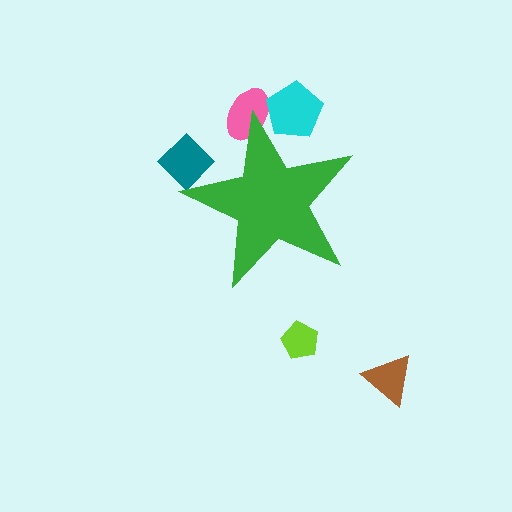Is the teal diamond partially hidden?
Yes, the teal diamond is partially hidden behind the green star.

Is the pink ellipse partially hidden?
Yes, the pink ellipse is partially hidden behind the green star.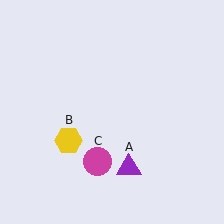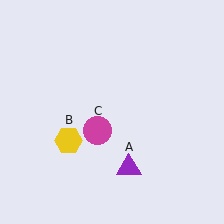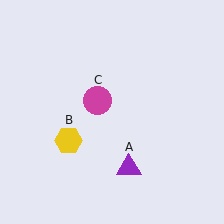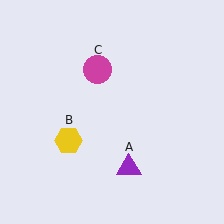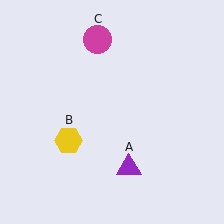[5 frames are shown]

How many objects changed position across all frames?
1 object changed position: magenta circle (object C).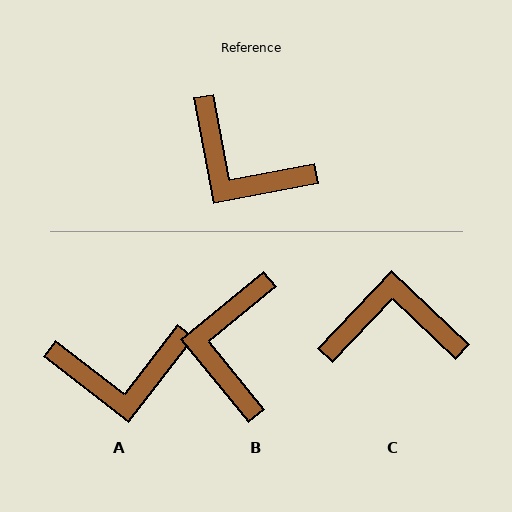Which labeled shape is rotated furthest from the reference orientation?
C, about 144 degrees away.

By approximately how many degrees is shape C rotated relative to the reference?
Approximately 144 degrees clockwise.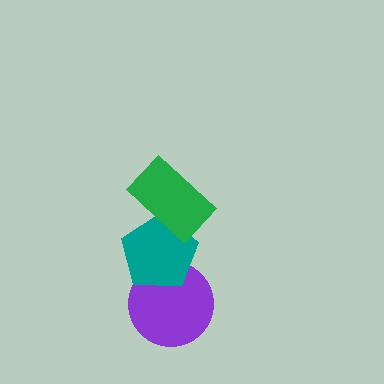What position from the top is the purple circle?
The purple circle is 3rd from the top.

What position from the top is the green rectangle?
The green rectangle is 1st from the top.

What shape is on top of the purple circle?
The teal pentagon is on top of the purple circle.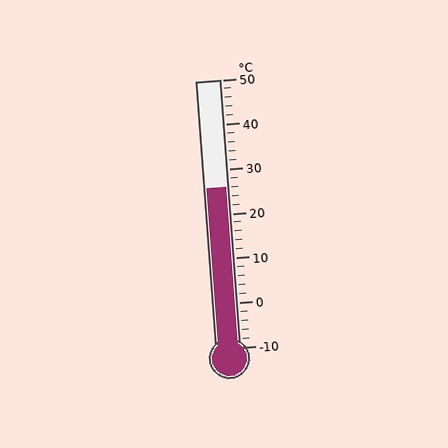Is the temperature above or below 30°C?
The temperature is below 30°C.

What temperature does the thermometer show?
The thermometer shows approximately 26°C.